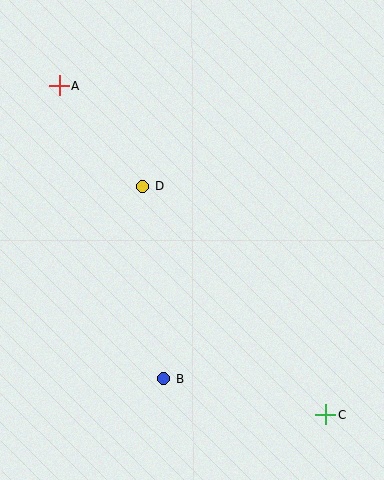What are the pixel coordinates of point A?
Point A is at (59, 86).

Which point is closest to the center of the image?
Point D at (143, 187) is closest to the center.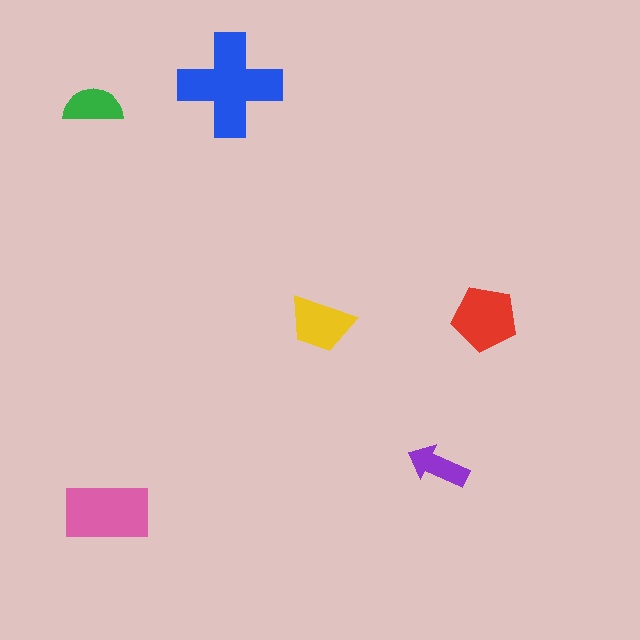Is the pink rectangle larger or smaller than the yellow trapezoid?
Larger.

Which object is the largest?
The blue cross.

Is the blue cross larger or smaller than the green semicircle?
Larger.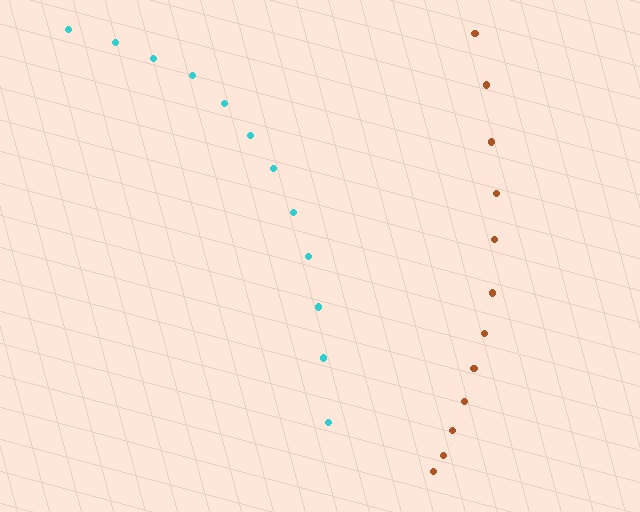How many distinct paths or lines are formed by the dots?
There are 2 distinct paths.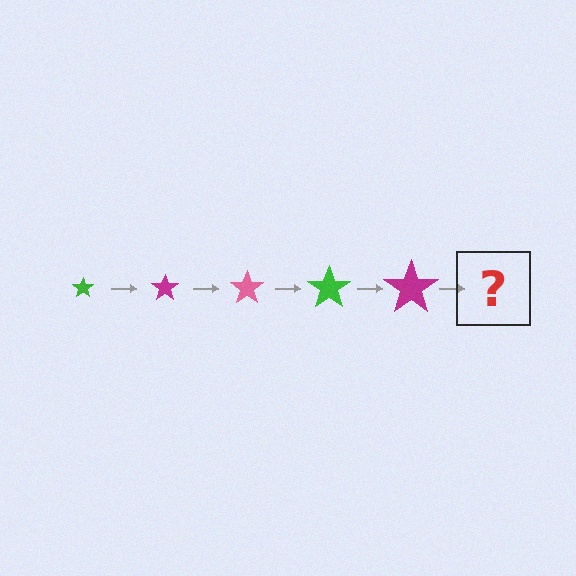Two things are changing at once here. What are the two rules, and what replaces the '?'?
The two rules are that the star grows larger each step and the color cycles through green, magenta, and pink. The '?' should be a pink star, larger than the previous one.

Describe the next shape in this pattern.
It should be a pink star, larger than the previous one.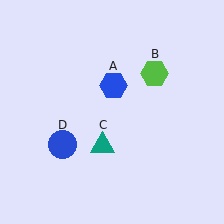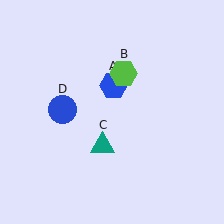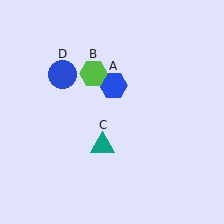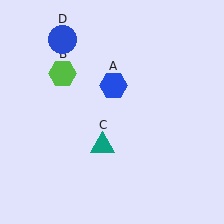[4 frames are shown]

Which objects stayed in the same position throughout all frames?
Blue hexagon (object A) and teal triangle (object C) remained stationary.